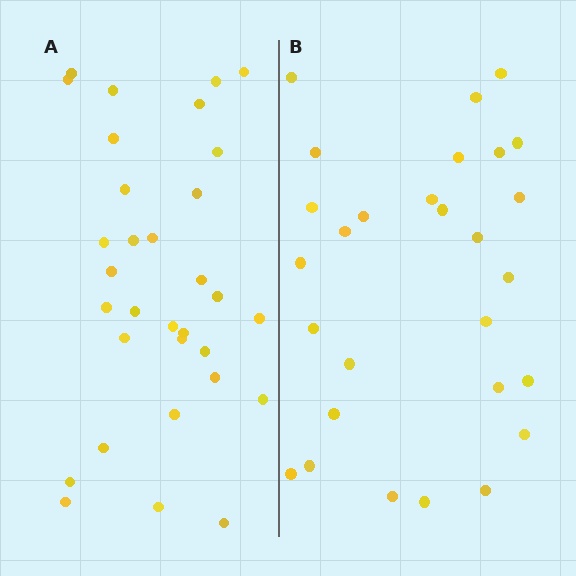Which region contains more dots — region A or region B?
Region A (the left region) has more dots.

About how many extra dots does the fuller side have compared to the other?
Region A has about 4 more dots than region B.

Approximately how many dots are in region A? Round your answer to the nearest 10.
About 30 dots. (The exact count is 32, which rounds to 30.)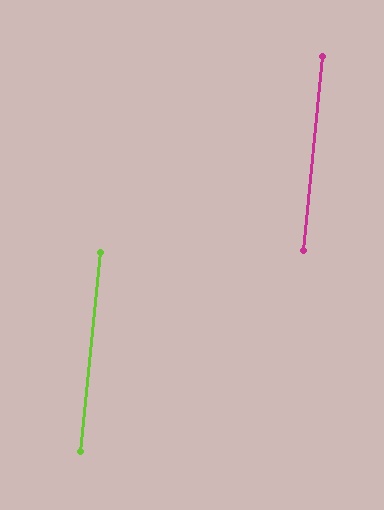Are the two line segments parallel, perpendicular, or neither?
Parallel — their directions differ by only 0.2°.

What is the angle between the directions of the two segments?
Approximately 0 degrees.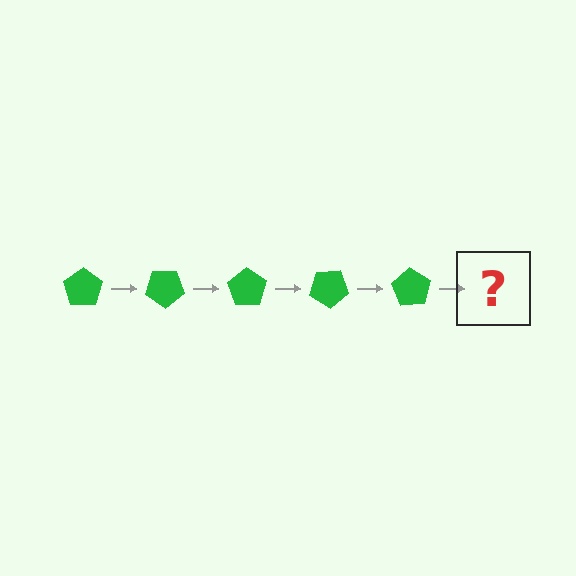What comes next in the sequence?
The next element should be a green pentagon rotated 175 degrees.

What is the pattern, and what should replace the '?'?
The pattern is that the pentagon rotates 35 degrees each step. The '?' should be a green pentagon rotated 175 degrees.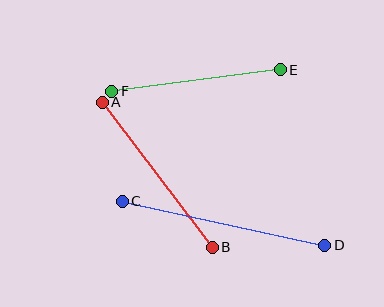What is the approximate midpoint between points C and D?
The midpoint is at approximately (223, 223) pixels.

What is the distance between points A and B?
The distance is approximately 182 pixels.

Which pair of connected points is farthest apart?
Points C and D are farthest apart.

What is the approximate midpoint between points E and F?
The midpoint is at approximately (196, 80) pixels.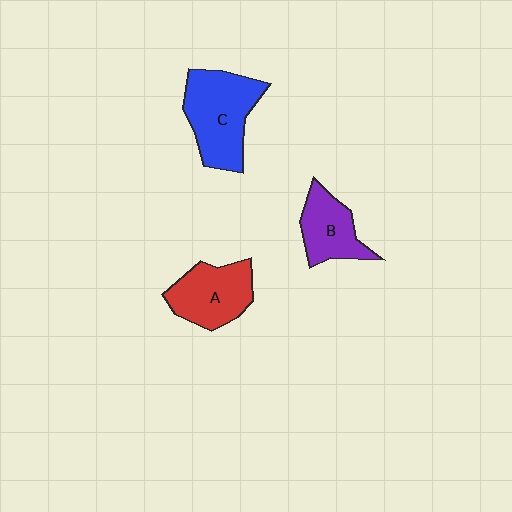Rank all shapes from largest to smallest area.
From largest to smallest: C (blue), A (red), B (purple).